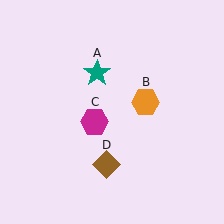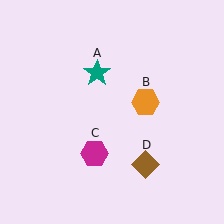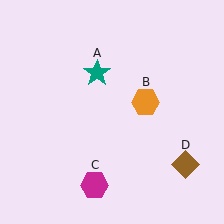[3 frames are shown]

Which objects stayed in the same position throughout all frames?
Teal star (object A) and orange hexagon (object B) remained stationary.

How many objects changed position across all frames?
2 objects changed position: magenta hexagon (object C), brown diamond (object D).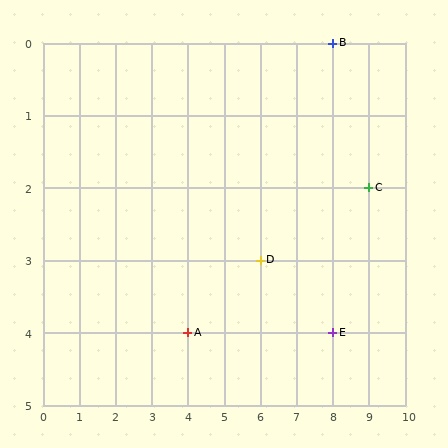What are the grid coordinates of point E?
Point E is at grid coordinates (8, 4).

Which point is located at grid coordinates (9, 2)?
Point C is at (9, 2).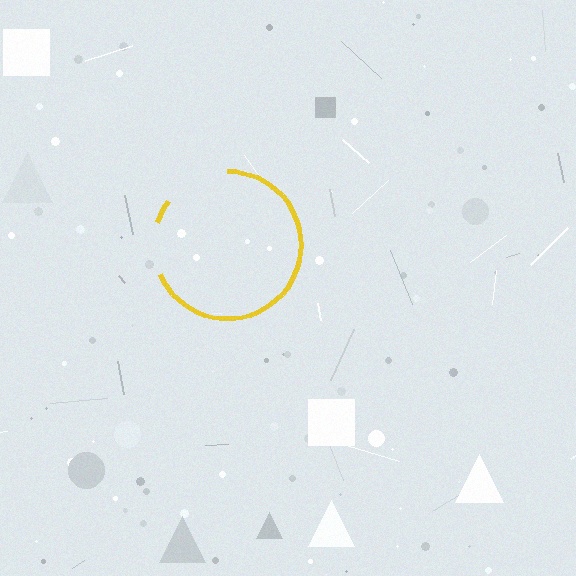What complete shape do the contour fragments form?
The contour fragments form a circle.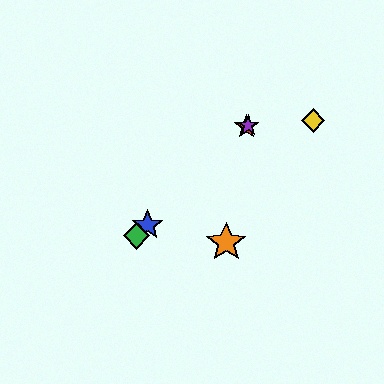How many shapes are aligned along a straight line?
4 shapes (the red star, the blue star, the green diamond, the purple star) are aligned along a straight line.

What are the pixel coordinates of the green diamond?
The green diamond is at (137, 236).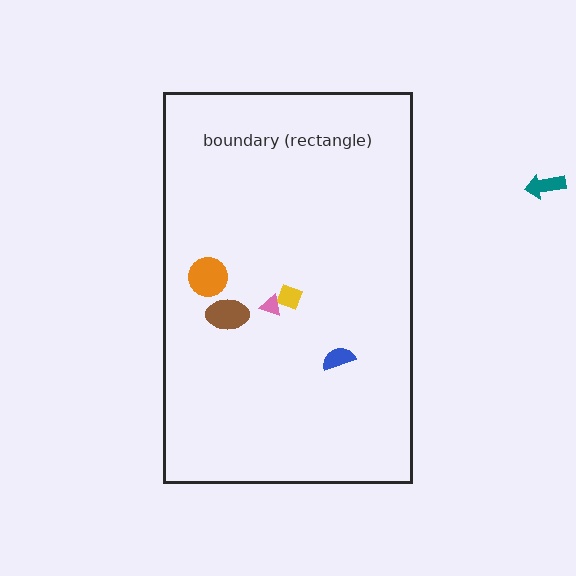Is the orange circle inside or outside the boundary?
Inside.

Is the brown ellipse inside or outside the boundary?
Inside.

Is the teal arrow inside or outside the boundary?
Outside.